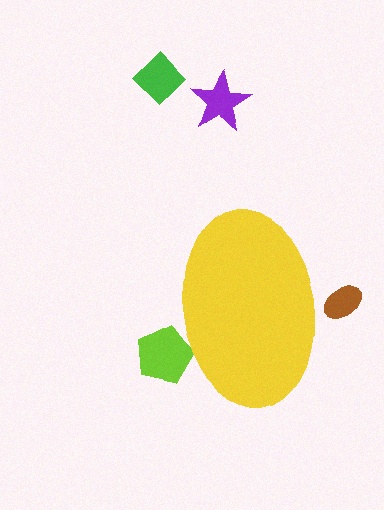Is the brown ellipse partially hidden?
Yes, the brown ellipse is partially hidden behind the yellow ellipse.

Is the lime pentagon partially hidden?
Yes, the lime pentagon is partially hidden behind the yellow ellipse.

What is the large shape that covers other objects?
A yellow ellipse.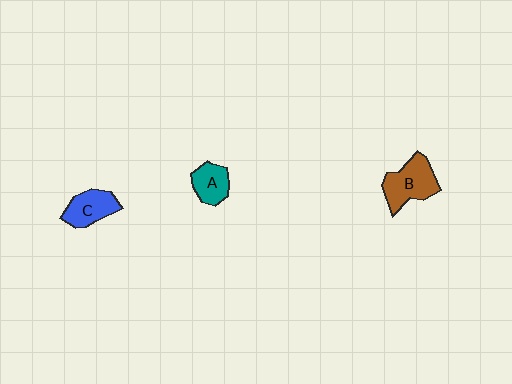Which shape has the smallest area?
Shape A (teal).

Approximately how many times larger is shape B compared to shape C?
Approximately 1.3 times.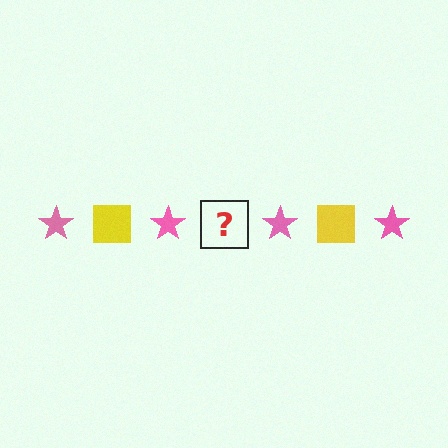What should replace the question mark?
The question mark should be replaced with a yellow square.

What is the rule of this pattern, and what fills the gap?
The rule is that the pattern alternates between pink star and yellow square. The gap should be filled with a yellow square.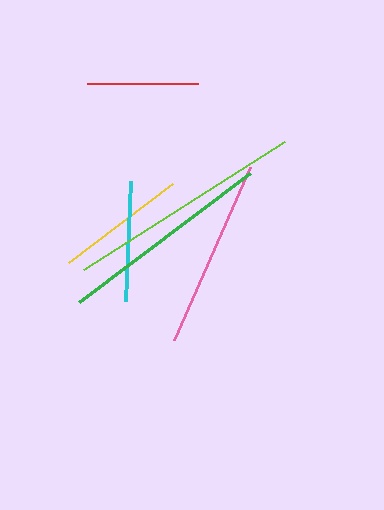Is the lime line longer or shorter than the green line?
The lime line is longer than the green line.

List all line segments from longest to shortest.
From longest to shortest: lime, green, pink, yellow, cyan, red.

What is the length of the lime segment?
The lime segment is approximately 239 pixels long.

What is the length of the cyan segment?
The cyan segment is approximately 120 pixels long.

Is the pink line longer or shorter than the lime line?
The lime line is longer than the pink line.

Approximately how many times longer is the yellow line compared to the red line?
The yellow line is approximately 1.2 times the length of the red line.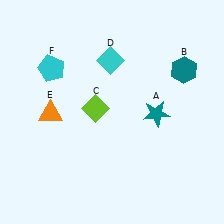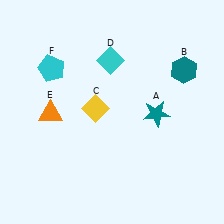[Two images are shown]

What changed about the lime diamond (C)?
In Image 1, C is lime. In Image 2, it changed to yellow.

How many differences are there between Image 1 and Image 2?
There is 1 difference between the two images.